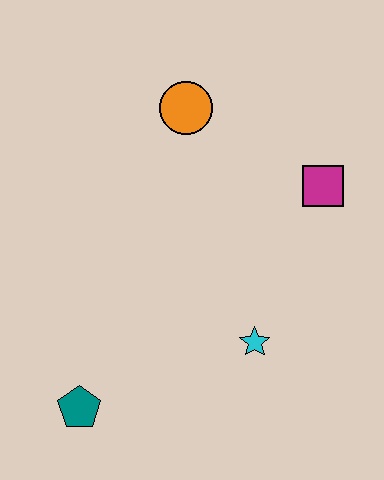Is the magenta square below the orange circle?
Yes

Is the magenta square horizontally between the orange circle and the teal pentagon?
No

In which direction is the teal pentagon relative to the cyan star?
The teal pentagon is to the left of the cyan star.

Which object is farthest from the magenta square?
The teal pentagon is farthest from the magenta square.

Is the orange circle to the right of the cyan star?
No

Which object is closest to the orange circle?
The magenta square is closest to the orange circle.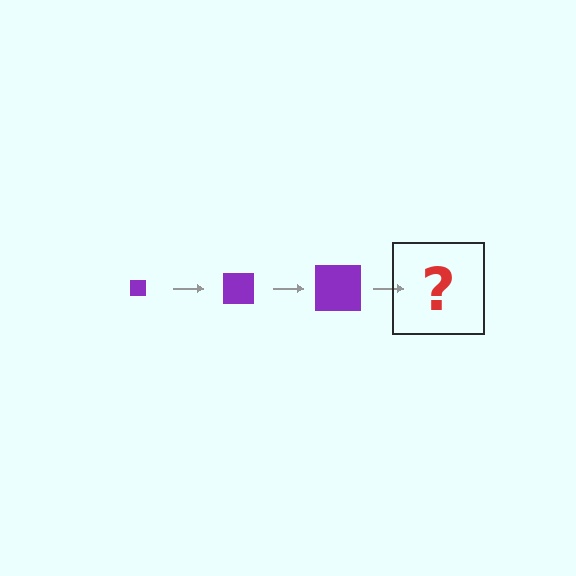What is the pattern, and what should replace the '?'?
The pattern is that the square gets progressively larger each step. The '?' should be a purple square, larger than the previous one.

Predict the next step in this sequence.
The next step is a purple square, larger than the previous one.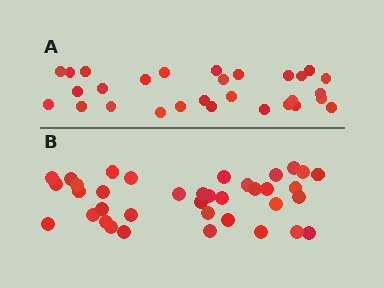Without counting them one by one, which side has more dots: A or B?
Region B (the bottom region) has more dots.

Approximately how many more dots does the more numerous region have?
Region B has roughly 8 or so more dots than region A.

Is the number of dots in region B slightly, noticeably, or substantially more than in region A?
Region B has noticeably more, but not dramatically so. The ratio is roughly 1.3 to 1.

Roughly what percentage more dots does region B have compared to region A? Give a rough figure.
About 30% more.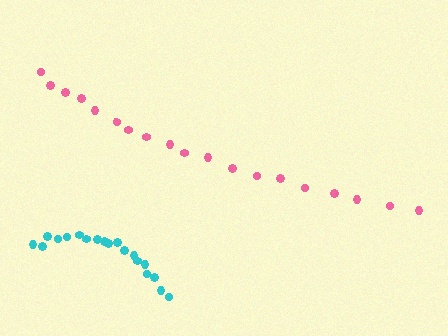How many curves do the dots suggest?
There are 2 distinct paths.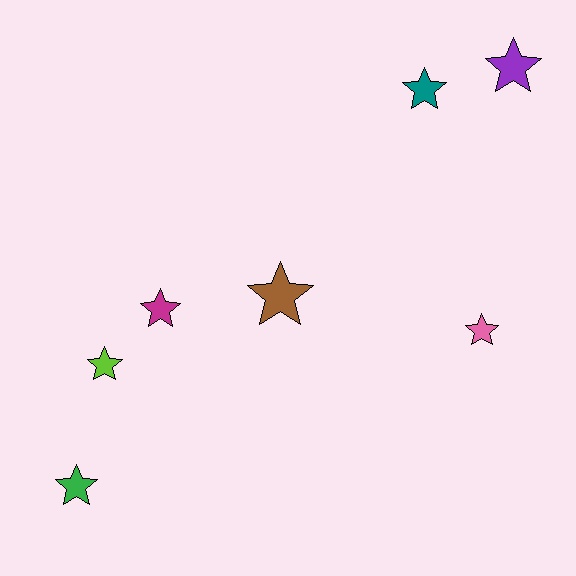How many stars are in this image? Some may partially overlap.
There are 7 stars.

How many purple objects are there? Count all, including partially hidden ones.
There is 1 purple object.